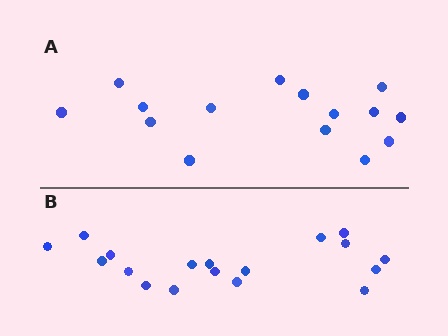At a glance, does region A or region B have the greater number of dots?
Region B (the bottom region) has more dots.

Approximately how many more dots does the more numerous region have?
Region B has just a few more — roughly 2 or 3 more dots than region A.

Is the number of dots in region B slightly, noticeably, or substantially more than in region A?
Region B has only slightly more — the two regions are fairly close. The ratio is roughly 1.2 to 1.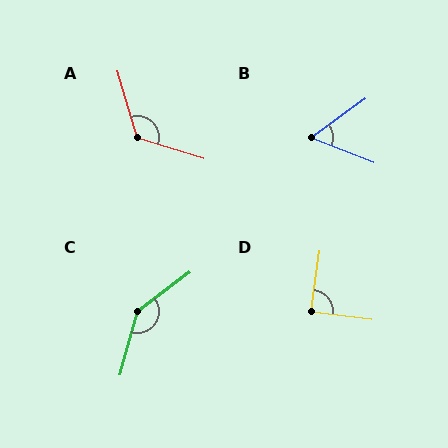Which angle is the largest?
C, at approximately 142 degrees.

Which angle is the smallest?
B, at approximately 57 degrees.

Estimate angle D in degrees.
Approximately 89 degrees.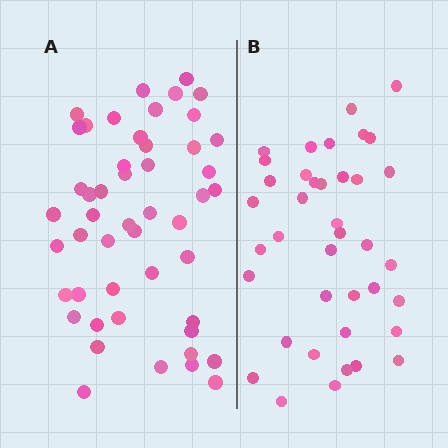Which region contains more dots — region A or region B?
Region A (the left region) has more dots.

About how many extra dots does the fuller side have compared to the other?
Region A has roughly 10 or so more dots than region B.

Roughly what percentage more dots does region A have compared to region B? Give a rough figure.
About 25% more.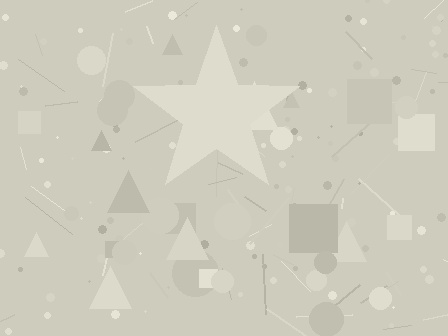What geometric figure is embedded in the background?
A star is embedded in the background.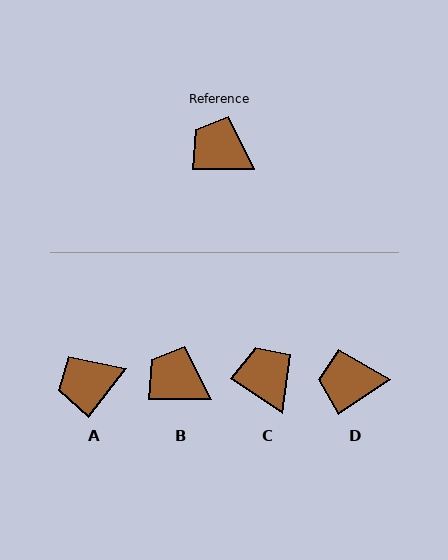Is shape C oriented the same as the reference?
No, it is off by about 34 degrees.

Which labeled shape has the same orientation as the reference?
B.